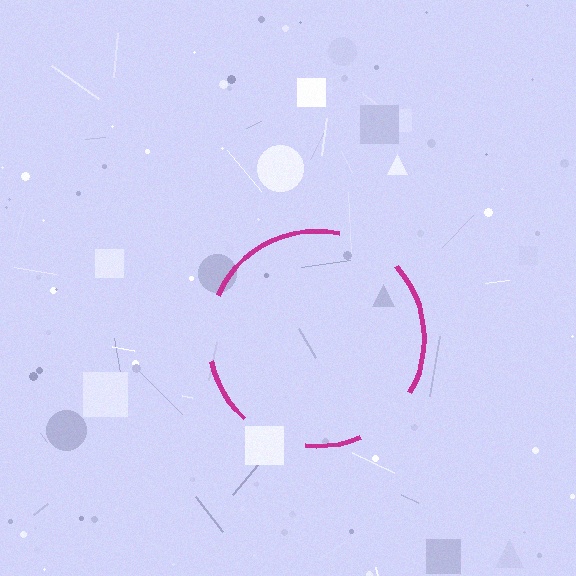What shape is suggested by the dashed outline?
The dashed outline suggests a circle.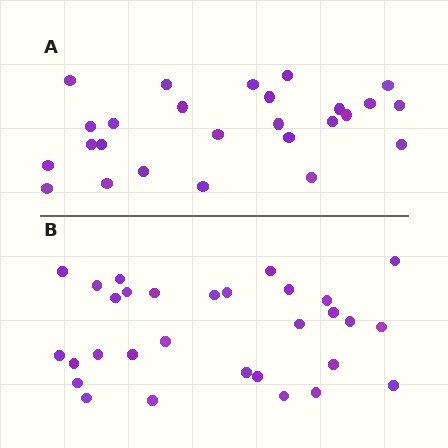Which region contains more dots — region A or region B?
Region B (the bottom region) has more dots.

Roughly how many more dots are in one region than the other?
Region B has about 4 more dots than region A.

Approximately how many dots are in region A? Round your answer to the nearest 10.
About 30 dots. (The exact count is 26, which rounds to 30.)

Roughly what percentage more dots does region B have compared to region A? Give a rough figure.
About 15% more.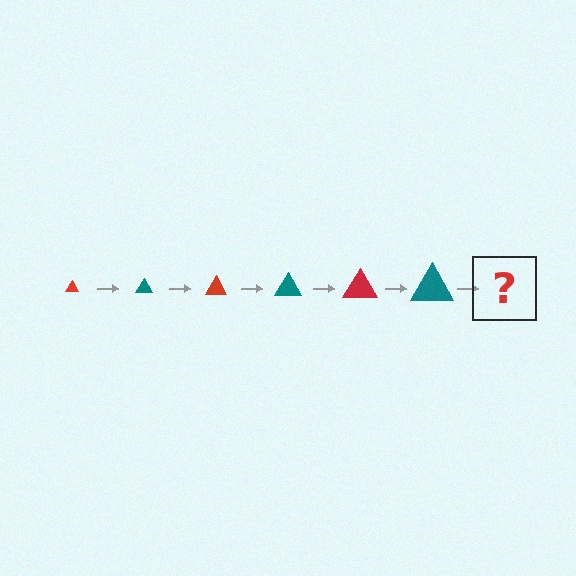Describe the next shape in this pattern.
It should be a red triangle, larger than the previous one.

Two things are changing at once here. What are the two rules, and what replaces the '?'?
The two rules are that the triangle grows larger each step and the color cycles through red and teal. The '?' should be a red triangle, larger than the previous one.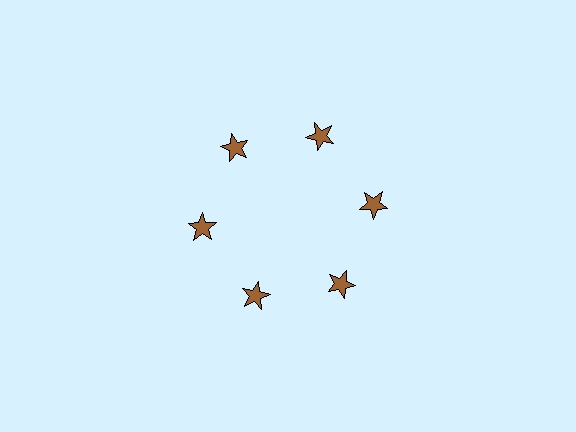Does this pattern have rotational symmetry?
Yes, this pattern has 6-fold rotational symmetry. It looks the same after rotating 60 degrees around the center.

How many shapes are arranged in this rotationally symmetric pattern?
There are 6 shapes, arranged in 6 groups of 1.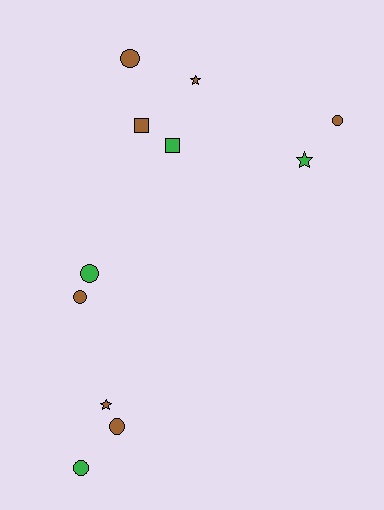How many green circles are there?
There are 2 green circles.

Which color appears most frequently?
Brown, with 7 objects.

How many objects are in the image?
There are 11 objects.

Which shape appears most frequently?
Circle, with 6 objects.